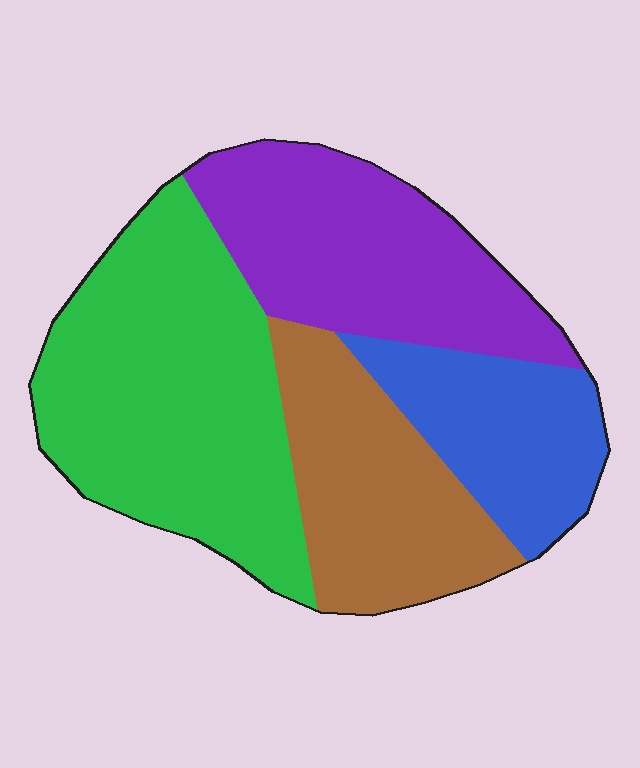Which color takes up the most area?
Green, at roughly 35%.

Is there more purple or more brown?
Purple.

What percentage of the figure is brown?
Brown covers 21% of the figure.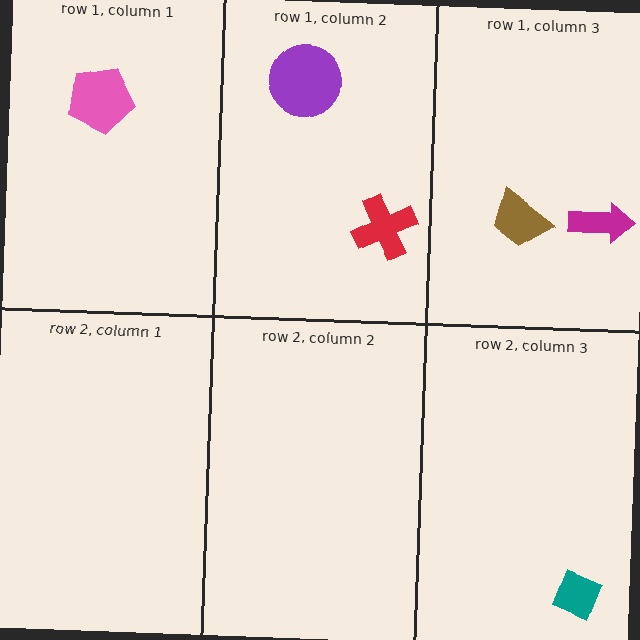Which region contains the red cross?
The row 1, column 2 region.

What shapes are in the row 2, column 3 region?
The teal diamond.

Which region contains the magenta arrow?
The row 1, column 3 region.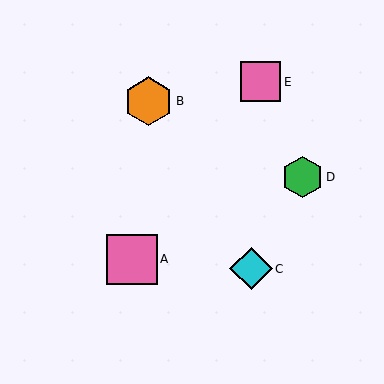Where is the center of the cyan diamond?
The center of the cyan diamond is at (251, 269).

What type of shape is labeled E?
Shape E is a pink square.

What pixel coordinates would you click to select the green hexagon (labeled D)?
Click at (303, 177) to select the green hexagon D.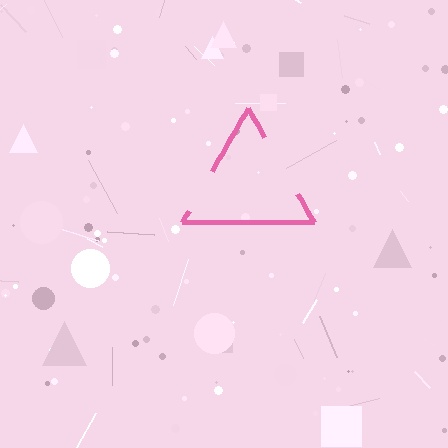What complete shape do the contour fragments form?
The contour fragments form a triangle.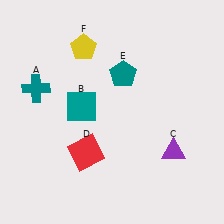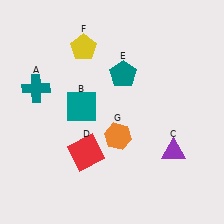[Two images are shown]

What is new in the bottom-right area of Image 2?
An orange hexagon (G) was added in the bottom-right area of Image 2.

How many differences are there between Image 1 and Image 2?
There is 1 difference between the two images.